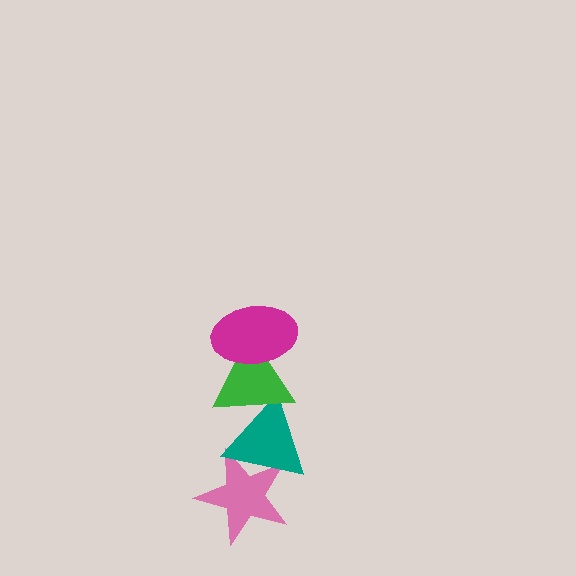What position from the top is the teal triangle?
The teal triangle is 3rd from the top.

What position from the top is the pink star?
The pink star is 4th from the top.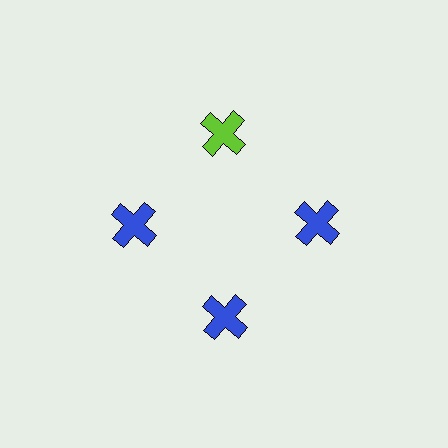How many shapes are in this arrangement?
There are 4 shapes arranged in a ring pattern.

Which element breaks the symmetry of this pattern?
The lime cross at roughly the 12 o'clock position breaks the symmetry. All other shapes are blue crosses.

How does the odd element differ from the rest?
It has a different color: lime instead of blue.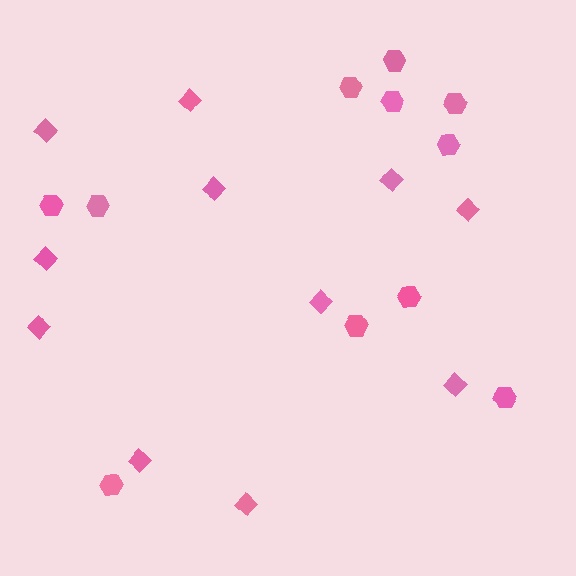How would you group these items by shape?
There are 2 groups: one group of hexagons (11) and one group of diamonds (11).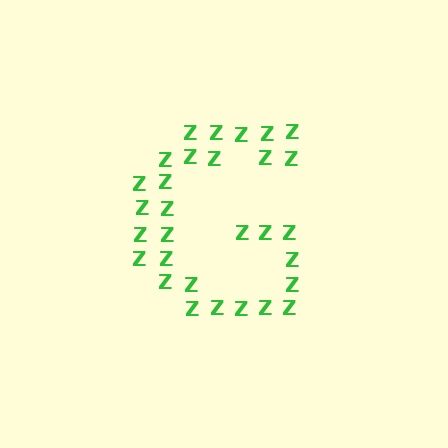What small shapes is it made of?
It is made of small letter Z's.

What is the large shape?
The large shape is the letter G.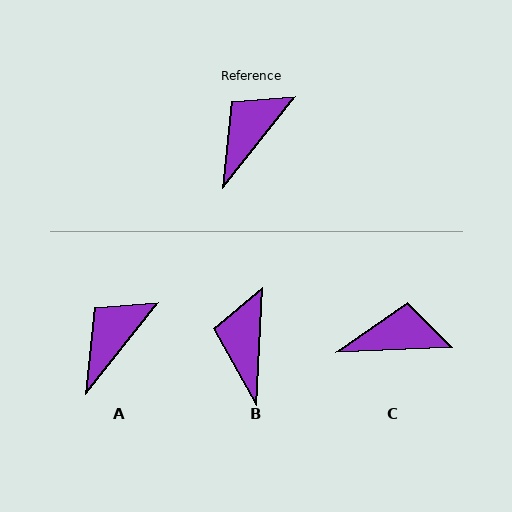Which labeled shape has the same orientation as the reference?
A.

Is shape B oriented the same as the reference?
No, it is off by about 35 degrees.